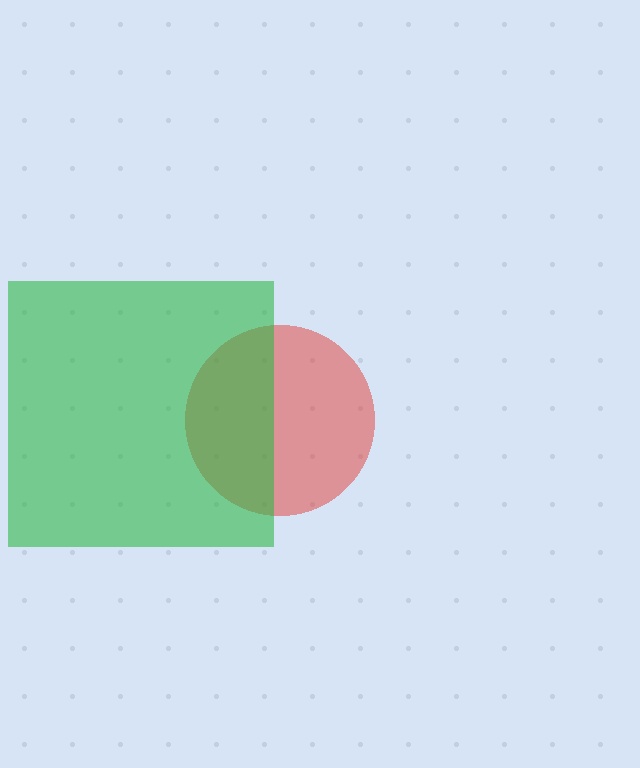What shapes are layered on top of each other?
The layered shapes are: a red circle, a green square.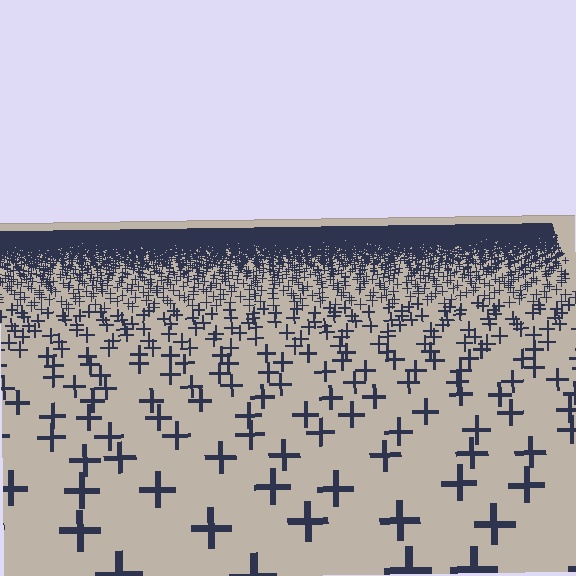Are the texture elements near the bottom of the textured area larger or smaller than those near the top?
Larger. Near the bottom, elements are closer to the viewer and appear at a bigger on-screen size.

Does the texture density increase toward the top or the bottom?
Density increases toward the top.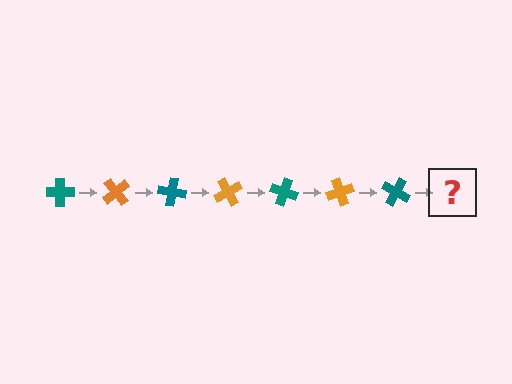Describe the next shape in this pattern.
It should be an orange cross, rotated 350 degrees from the start.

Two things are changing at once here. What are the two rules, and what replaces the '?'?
The two rules are that it rotates 50 degrees each step and the color cycles through teal and orange. The '?' should be an orange cross, rotated 350 degrees from the start.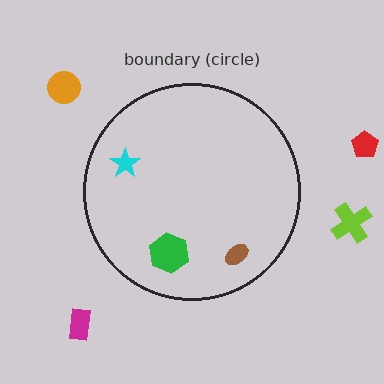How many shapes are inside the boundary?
3 inside, 4 outside.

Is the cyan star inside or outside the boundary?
Inside.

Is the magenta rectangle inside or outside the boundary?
Outside.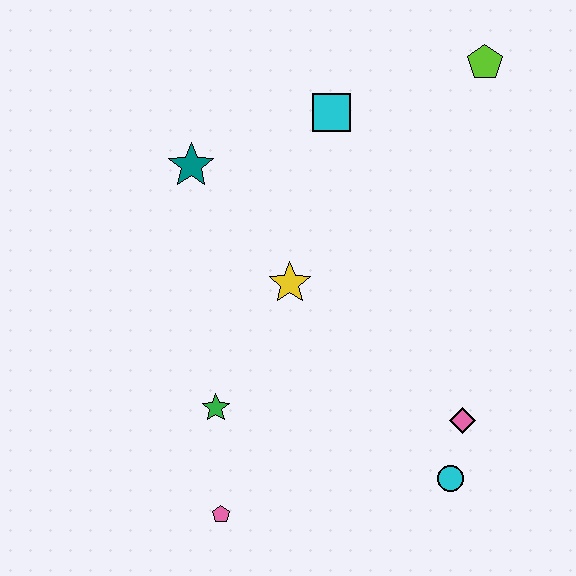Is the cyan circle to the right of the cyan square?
Yes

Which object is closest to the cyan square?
The teal star is closest to the cyan square.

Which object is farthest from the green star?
The lime pentagon is farthest from the green star.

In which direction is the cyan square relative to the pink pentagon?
The cyan square is above the pink pentagon.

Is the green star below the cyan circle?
No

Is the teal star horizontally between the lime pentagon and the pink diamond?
No